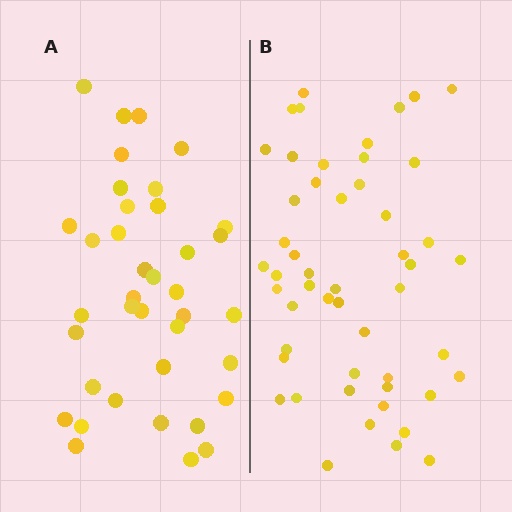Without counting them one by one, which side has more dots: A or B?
Region B (the right region) has more dots.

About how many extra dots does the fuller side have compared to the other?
Region B has approximately 15 more dots than region A.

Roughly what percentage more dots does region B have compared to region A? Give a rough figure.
About 35% more.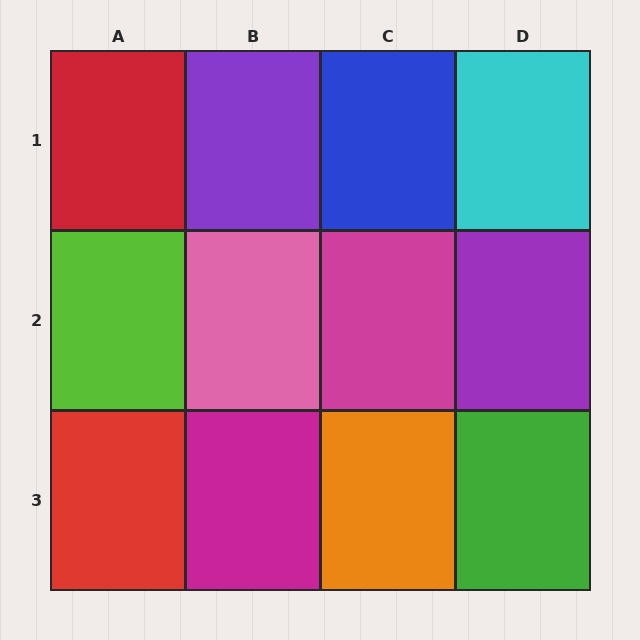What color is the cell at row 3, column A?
Red.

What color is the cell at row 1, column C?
Blue.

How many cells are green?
1 cell is green.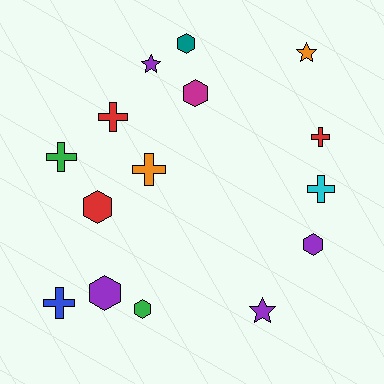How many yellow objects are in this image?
There are no yellow objects.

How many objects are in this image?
There are 15 objects.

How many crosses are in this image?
There are 6 crosses.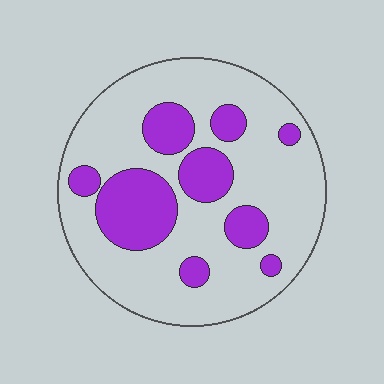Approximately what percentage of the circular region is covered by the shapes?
Approximately 25%.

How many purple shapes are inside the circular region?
9.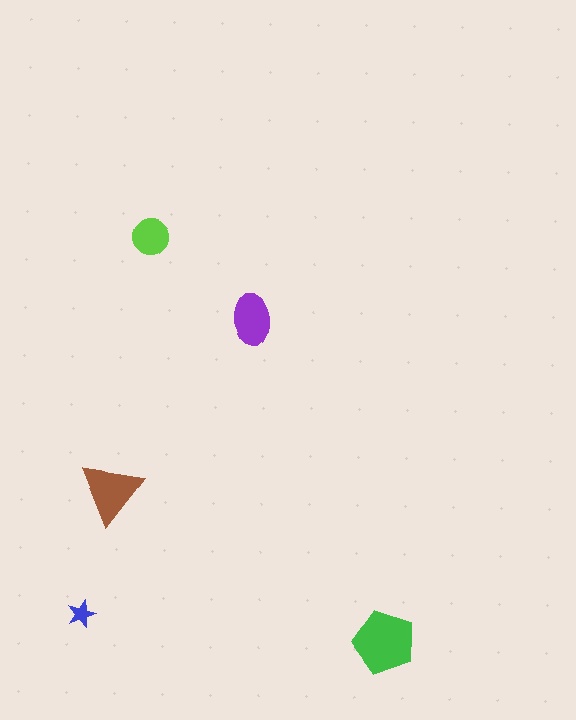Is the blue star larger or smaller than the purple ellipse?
Smaller.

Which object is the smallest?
The blue star.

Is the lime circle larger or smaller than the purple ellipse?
Smaller.